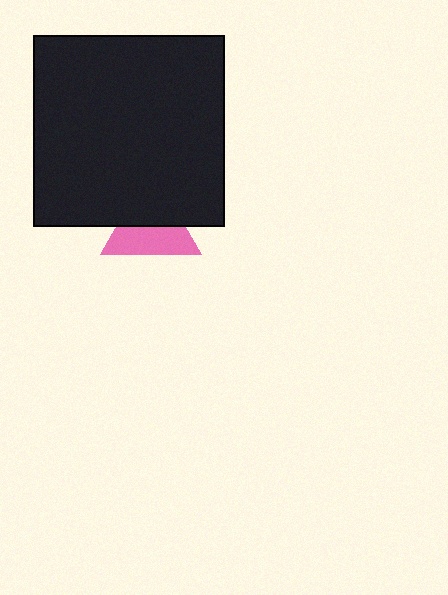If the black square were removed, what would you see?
You would see the complete pink triangle.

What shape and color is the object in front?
The object in front is a black square.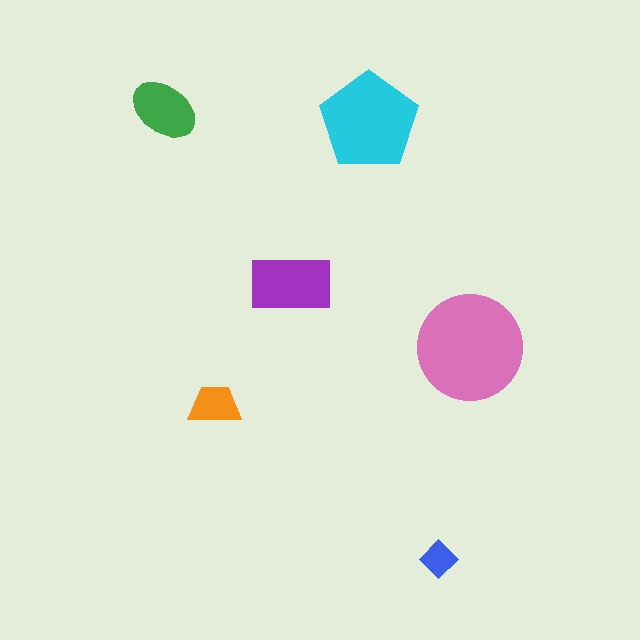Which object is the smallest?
The blue diamond.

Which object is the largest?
The pink circle.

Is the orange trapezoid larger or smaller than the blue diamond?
Larger.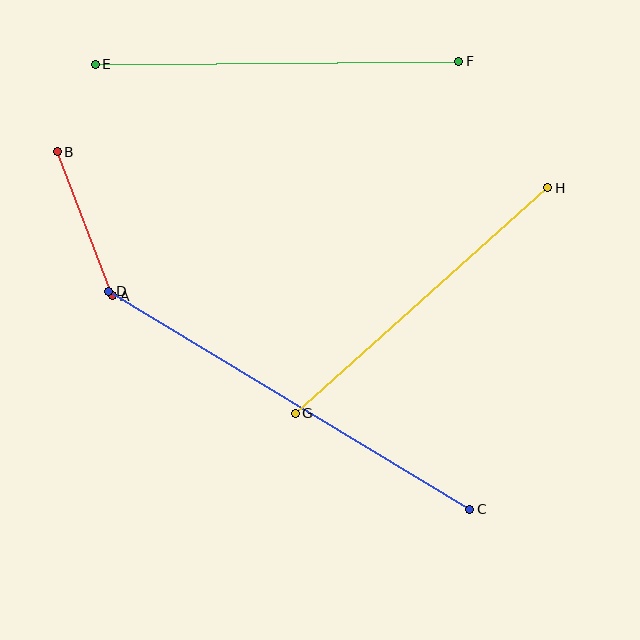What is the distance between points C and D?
The distance is approximately 422 pixels.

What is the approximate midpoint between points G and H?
The midpoint is at approximately (422, 301) pixels.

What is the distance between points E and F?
The distance is approximately 364 pixels.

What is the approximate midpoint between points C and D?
The midpoint is at approximately (289, 400) pixels.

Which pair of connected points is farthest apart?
Points C and D are farthest apart.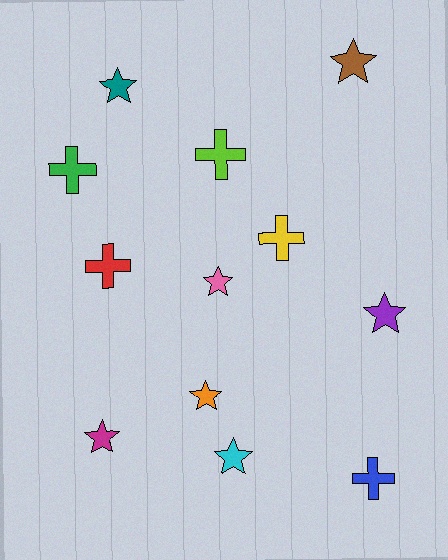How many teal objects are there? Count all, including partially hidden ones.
There is 1 teal object.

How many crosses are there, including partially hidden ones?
There are 5 crosses.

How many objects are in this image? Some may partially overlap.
There are 12 objects.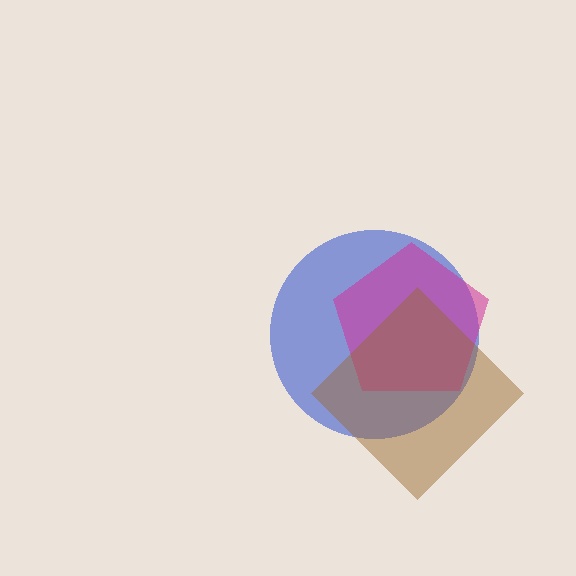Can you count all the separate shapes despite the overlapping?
Yes, there are 3 separate shapes.